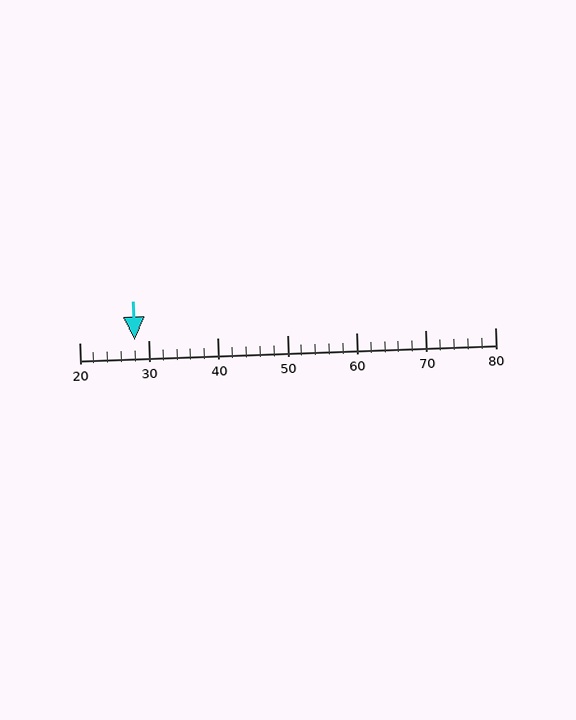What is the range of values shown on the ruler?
The ruler shows values from 20 to 80.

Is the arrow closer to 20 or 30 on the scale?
The arrow is closer to 30.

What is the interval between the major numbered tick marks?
The major tick marks are spaced 10 units apart.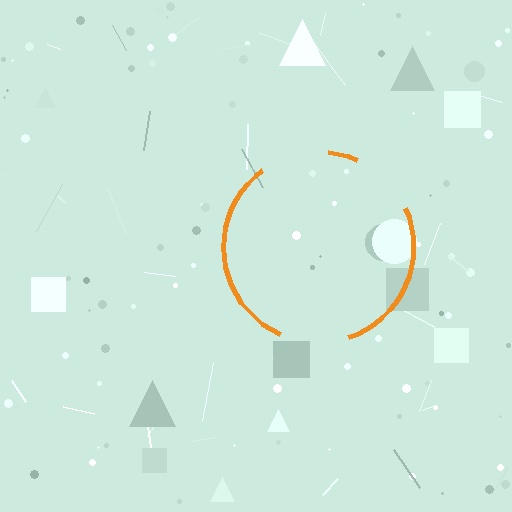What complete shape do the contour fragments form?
The contour fragments form a circle.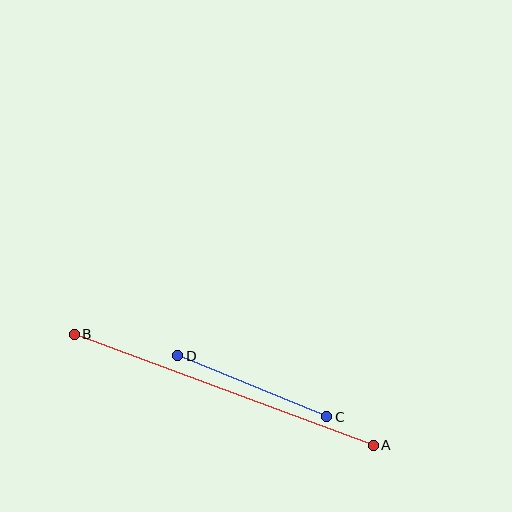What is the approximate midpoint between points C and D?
The midpoint is at approximately (252, 386) pixels.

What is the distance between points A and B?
The distance is approximately 319 pixels.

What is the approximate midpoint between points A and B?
The midpoint is at approximately (224, 390) pixels.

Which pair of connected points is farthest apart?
Points A and B are farthest apart.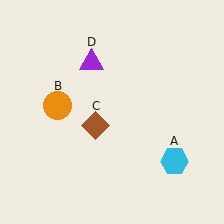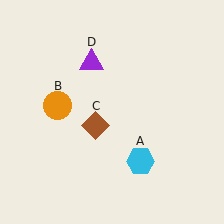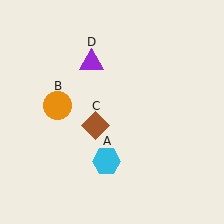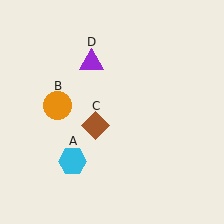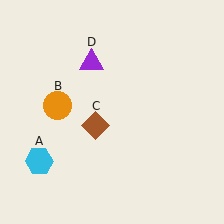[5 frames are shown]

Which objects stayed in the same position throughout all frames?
Orange circle (object B) and brown diamond (object C) and purple triangle (object D) remained stationary.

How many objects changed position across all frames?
1 object changed position: cyan hexagon (object A).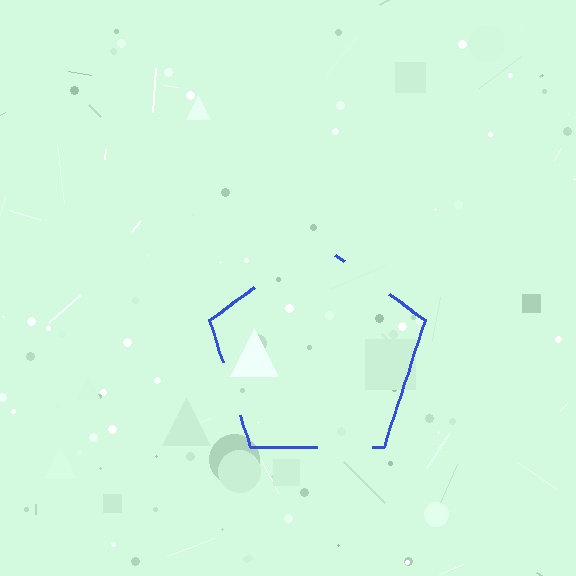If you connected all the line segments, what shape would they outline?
They would outline a pentagon.